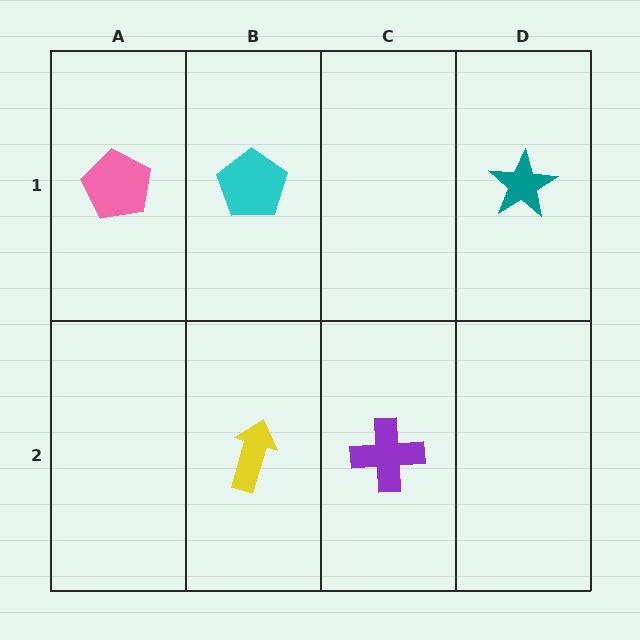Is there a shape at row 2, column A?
No, that cell is empty.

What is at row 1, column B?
A cyan pentagon.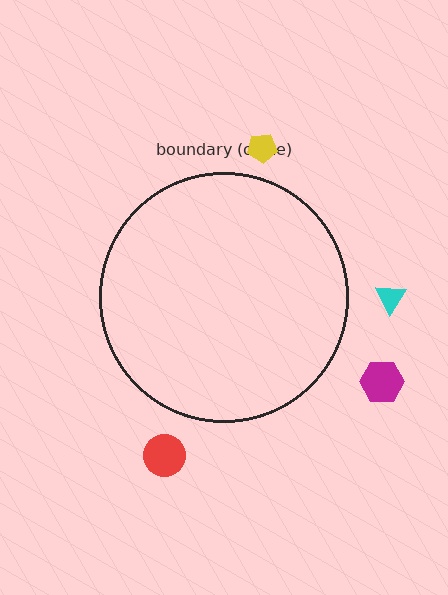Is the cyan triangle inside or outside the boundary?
Outside.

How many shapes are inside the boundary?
0 inside, 4 outside.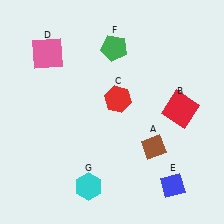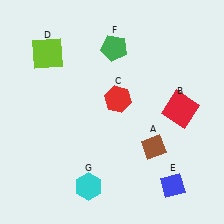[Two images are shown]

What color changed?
The square (D) changed from pink in Image 1 to lime in Image 2.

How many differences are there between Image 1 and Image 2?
There is 1 difference between the two images.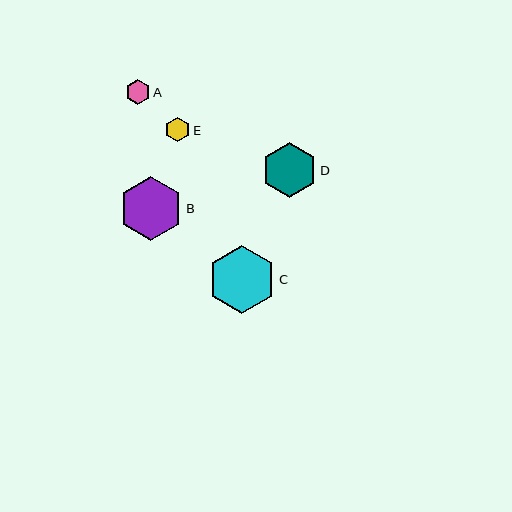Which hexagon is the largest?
Hexagon C is the largest with a size of approximately 68 pixels.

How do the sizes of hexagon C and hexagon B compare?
Hexagon C and hexagon B are approximately the same size.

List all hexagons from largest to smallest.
From largest to smallest: C, B, D, A, E.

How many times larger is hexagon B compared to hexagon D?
Hexagon B is approximately 1.2 times the size of hexagon D.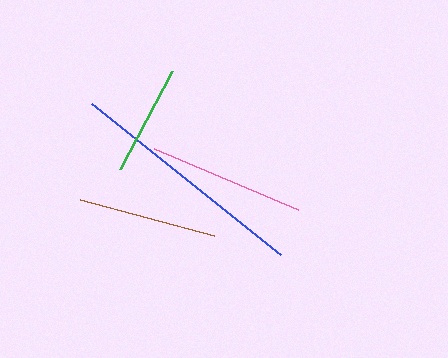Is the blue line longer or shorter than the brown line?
The blue line is longer than the brown line.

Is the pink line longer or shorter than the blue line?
The blue line is longer than the pink line.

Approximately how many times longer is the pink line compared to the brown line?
The pink line is approximately 1.1 times the length of the brown line.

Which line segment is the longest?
The blue line is the longest at approximately 242 pixels.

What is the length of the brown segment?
The brown segment is approximately 138 pixels long.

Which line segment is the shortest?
The green line is the shortest at approximately 111 pixels.